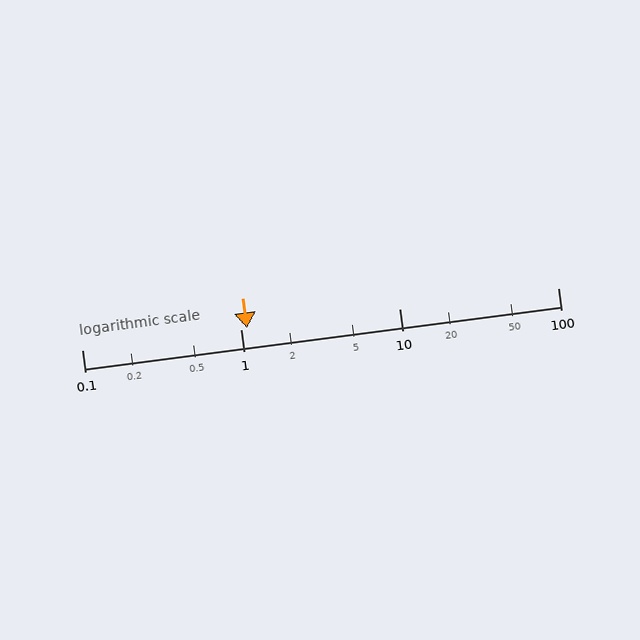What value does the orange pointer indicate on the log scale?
The pointer indicates approximately 1.1.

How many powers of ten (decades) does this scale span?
The scale spans 3 decades, from 0.1 to 100.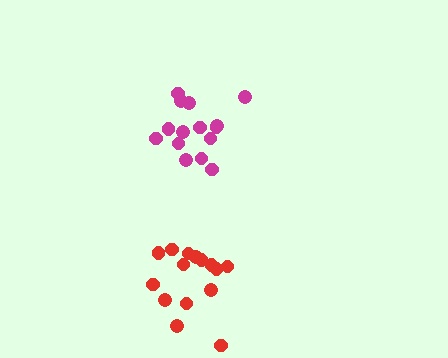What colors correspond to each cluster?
The clusters are colored: magenta, red.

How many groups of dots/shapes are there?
There are 2 groups.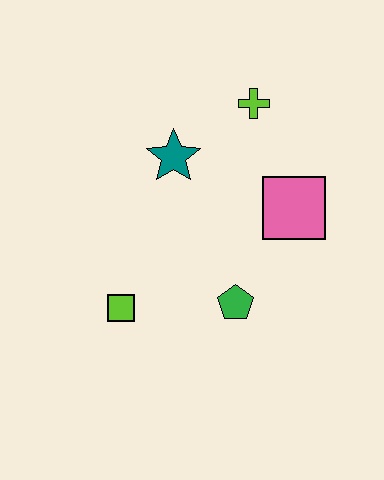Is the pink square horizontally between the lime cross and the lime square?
No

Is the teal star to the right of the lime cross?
No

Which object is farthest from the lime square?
The lime cross is farthest from the lime square.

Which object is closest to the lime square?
The green pentagon is closest to the lime square.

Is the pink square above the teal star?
No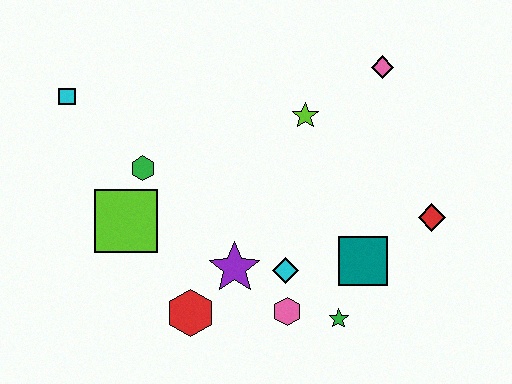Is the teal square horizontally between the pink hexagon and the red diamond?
Yes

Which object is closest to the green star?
The pink hexagon is closest to the green star.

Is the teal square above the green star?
Yes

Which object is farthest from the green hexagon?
The red diamond is farthest from the green hexagon.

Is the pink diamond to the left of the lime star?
No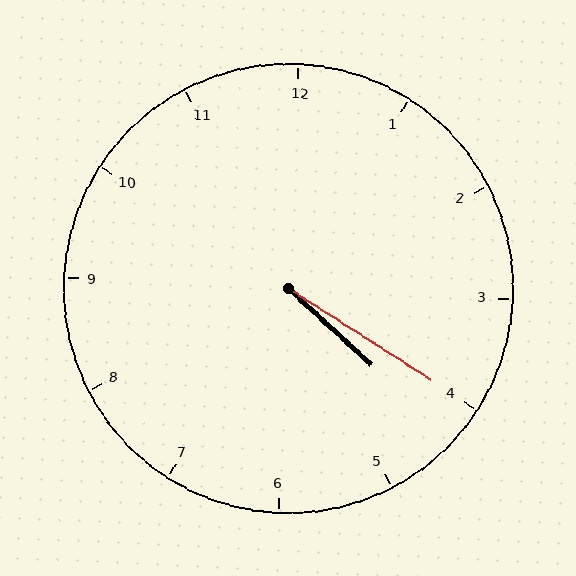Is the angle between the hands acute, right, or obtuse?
It is acute.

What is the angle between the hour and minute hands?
Approximately 10 degrees.